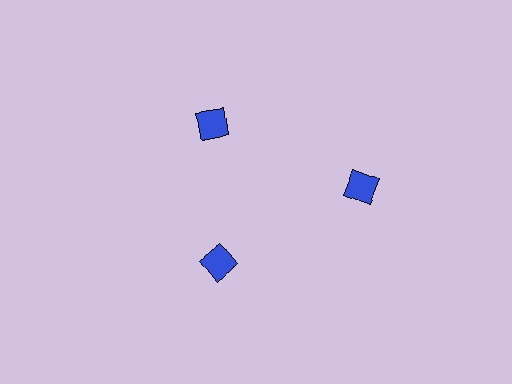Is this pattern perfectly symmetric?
No. The 3 blue diamonds are arranged in a ring, but one element near the 3 o'clock position is pushed outward from the center, breaking the 3-fold rotational symmetry.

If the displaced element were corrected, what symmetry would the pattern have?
It would have 3-fold rotational symmetry — the pattern would map onto itself every 120 degrees.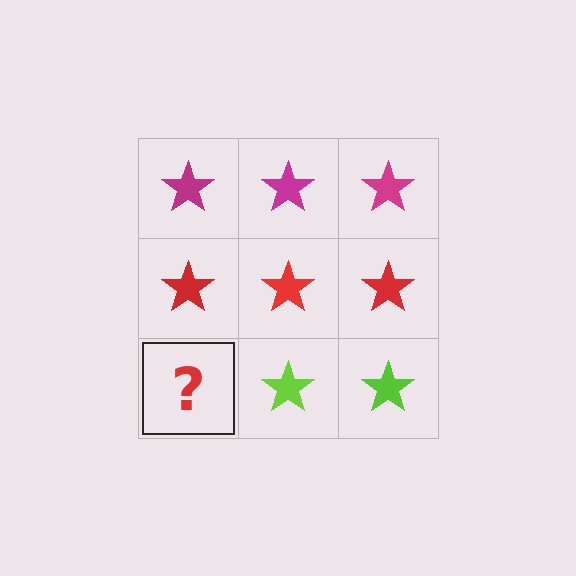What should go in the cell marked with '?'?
The missing cell should contain a lime star.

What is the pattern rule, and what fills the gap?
The rule is that each row has a consistent color. The gap should be filled with a lime star.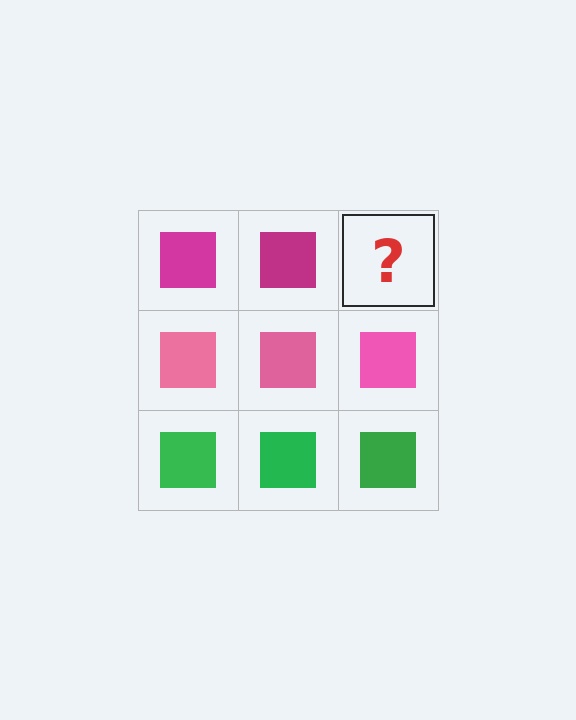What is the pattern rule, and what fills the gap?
The rule is that each row has a consistent color. The gap should be filled with a magenta square.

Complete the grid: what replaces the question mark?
The question mark should be replaced with a magenta square.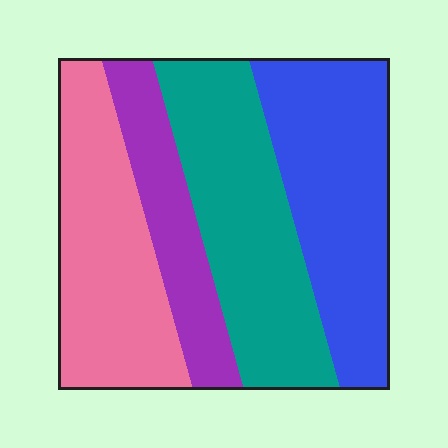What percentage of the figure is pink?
Pink takes up between a quarter and a half of the figure.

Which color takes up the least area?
Purple, at roughly 15%.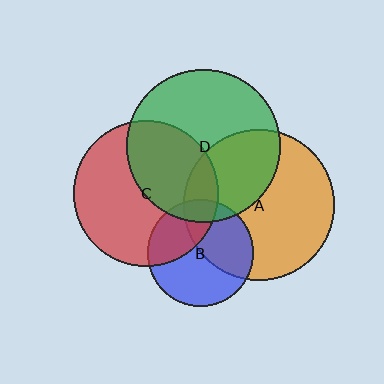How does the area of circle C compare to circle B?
Approximately 1.9 times.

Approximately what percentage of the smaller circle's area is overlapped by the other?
Approximately 35%.